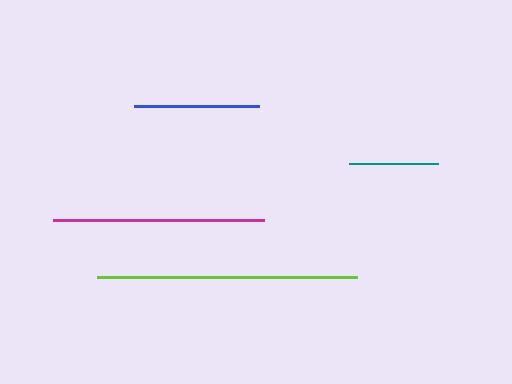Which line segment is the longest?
The lime line is the longest at approximately 260 pixels.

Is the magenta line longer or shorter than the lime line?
The lime line is longer than the magenta line.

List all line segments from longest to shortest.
From longest to shortest: lime, magenta, blue, teal.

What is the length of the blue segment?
The blue segment is approximately 125 pixels long.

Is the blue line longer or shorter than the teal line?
The blue line is longer than the teal line.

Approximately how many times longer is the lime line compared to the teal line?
The lime line is approximately 2.9 times the length of the teal line.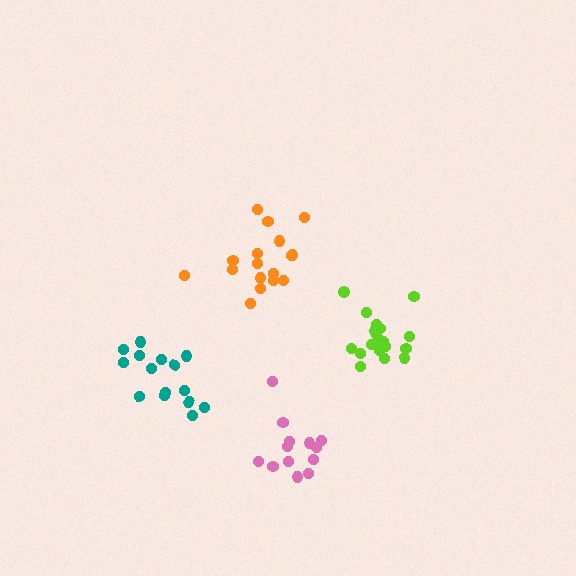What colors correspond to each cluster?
The clusters are colored: teal, orange, lime, pink.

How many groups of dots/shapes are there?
There are 4 groups.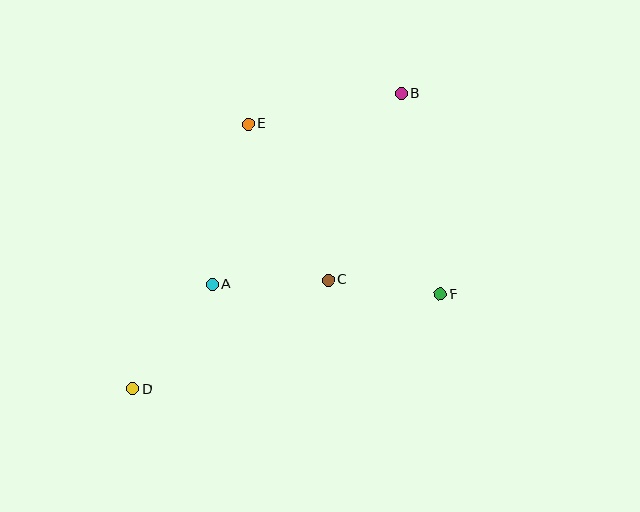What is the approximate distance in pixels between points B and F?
The distance between B and F is approximately 204 pixels.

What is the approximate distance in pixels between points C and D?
The distance between C and D is approximately 224 pixels.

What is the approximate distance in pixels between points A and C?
The distance between A and C is approximately 116 pixels.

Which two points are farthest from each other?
Points B and D are farthest from each other.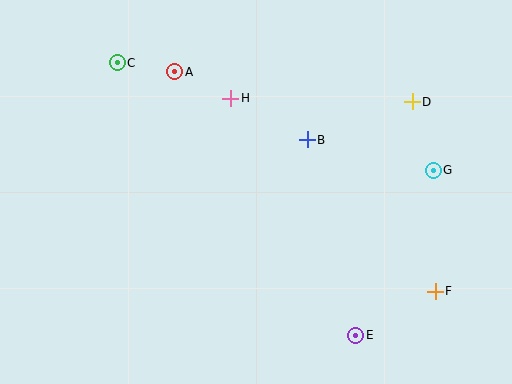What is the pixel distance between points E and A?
The distance between E and A is 320 pixels.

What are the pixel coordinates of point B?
Point B is at (307, 140).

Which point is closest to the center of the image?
Point B at (307, 140) is closest to the center.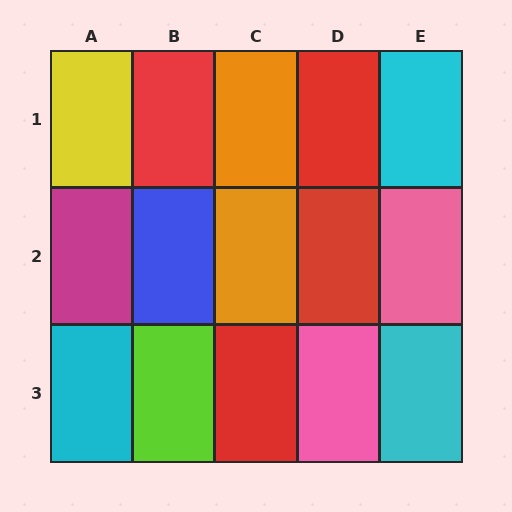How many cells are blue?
1 cell is blue.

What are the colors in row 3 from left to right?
Cyan, lime, red, pink, cyan.